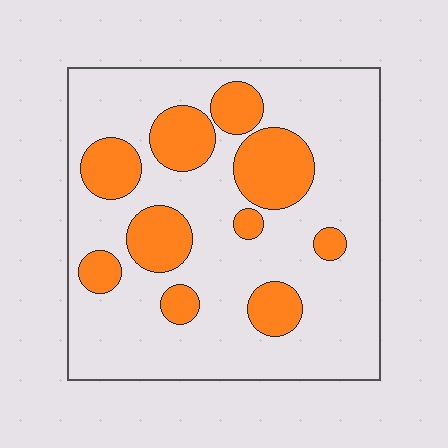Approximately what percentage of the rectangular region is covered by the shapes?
Approximately 25%.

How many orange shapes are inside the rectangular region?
10.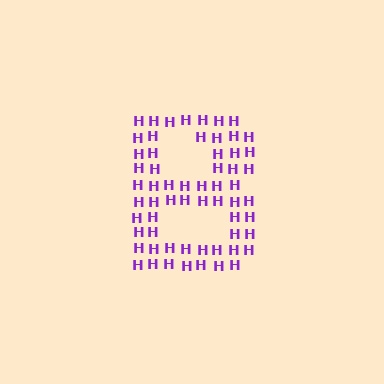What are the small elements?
The small elements are letter H's.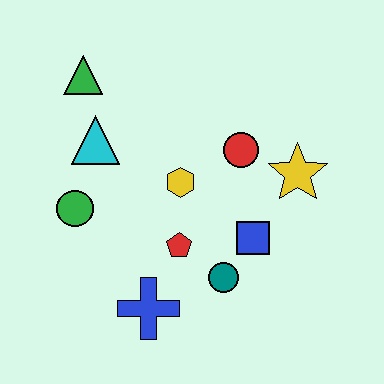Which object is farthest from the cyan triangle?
The yellow star is farthest from the cyan triangle.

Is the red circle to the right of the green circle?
Yes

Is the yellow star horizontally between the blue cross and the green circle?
No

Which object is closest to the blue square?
The teal circle is closest to the blue square.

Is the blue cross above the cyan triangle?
No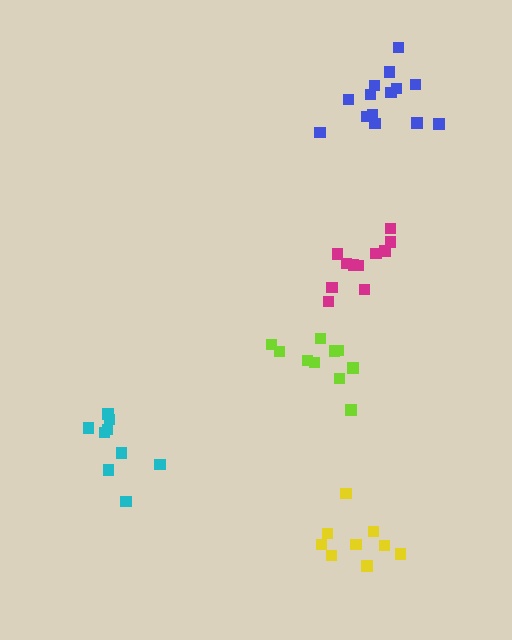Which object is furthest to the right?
The blue cluster is rightmost.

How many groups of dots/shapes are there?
There are 5 groups.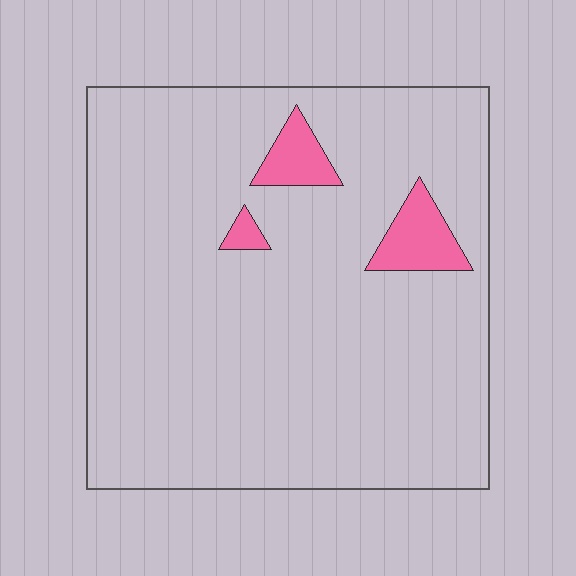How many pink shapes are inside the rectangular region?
3.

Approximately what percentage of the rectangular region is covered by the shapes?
Approximately 5%.